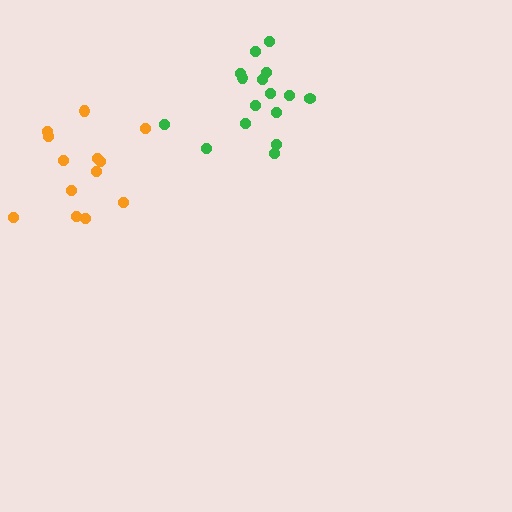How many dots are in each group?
Group 1: 13 dots, Group 2: 16 dots (29 total).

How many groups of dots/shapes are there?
There are 2 groups.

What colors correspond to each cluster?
The clusters are colored: orange, green.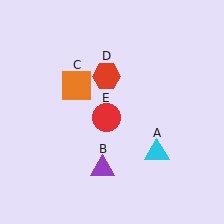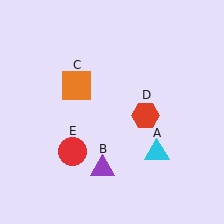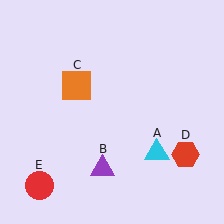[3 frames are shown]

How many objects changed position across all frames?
2 objects changed position: red hexagon (object D), red circle (object E).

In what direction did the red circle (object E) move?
The red circle (object E) moved down and to the left.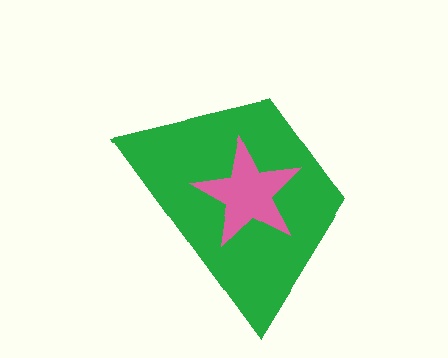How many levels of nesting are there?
2.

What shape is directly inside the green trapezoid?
The pink star.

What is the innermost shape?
The pink star.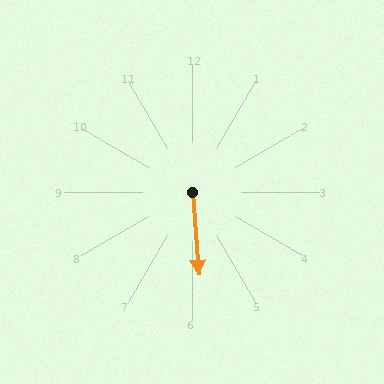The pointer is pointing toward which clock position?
Roughly 6 o'clock.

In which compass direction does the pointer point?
South.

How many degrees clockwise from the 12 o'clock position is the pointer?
Approximately 175 degrees.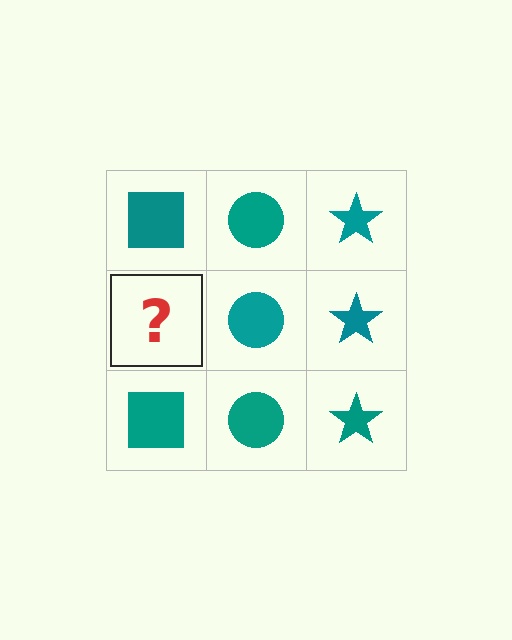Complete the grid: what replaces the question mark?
The question mark should be replaced with a teal square.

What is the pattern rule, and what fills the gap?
The rule is that each column has a consistent shape. The gap should be filled with a teal square.